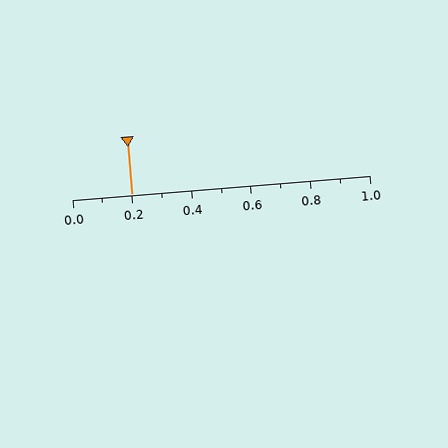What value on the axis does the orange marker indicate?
The marker indicates approximately 0.2.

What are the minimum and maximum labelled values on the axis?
The axis runs from 0.0 to 1.0.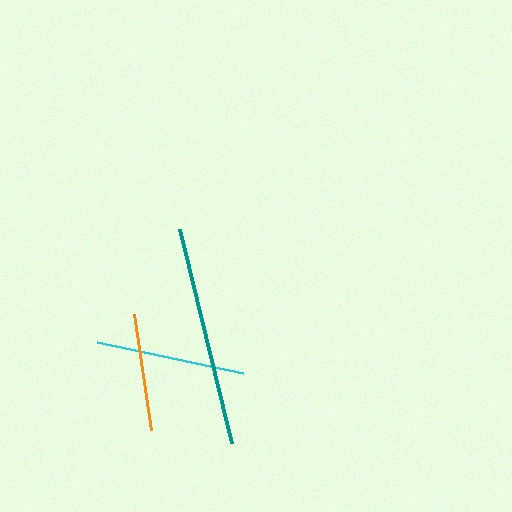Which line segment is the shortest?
The orange line is the shortest at approximately 118 pixels.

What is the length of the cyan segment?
The cyan segment is approximately 149 pixels long.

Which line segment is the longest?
The teal line is the longest at approximately 220 pixels.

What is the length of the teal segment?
The teal segment is approximately 220 pixels long.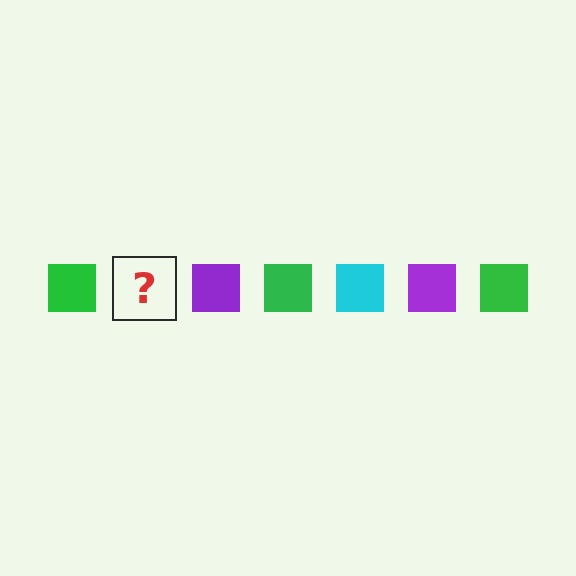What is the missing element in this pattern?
The missing element is a cyan square.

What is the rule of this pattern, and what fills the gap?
The rule is that the pattern cycles through green, cyan, purple squares. The gap should be filled with a cyan square.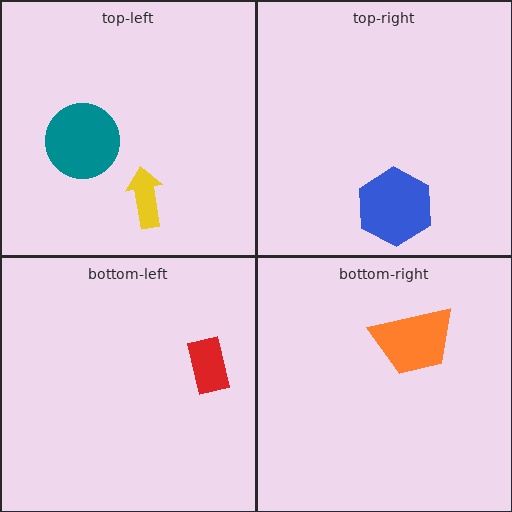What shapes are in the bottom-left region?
The red rectangle.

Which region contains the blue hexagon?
The top-right region.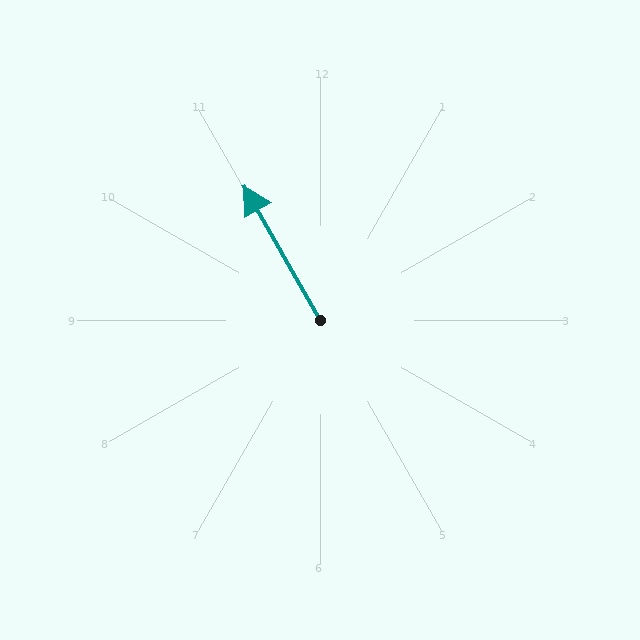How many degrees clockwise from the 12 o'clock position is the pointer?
Approximately 330 degrees.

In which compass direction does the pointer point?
Northwest.